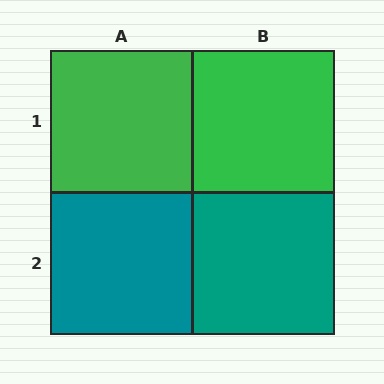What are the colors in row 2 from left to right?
Teal, teal.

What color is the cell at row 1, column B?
Green.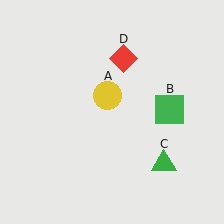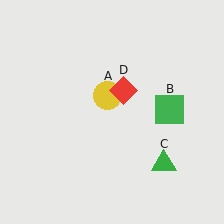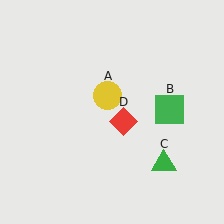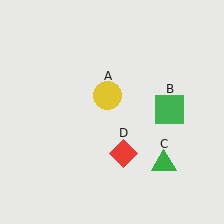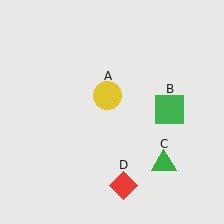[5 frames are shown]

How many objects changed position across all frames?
1 object changed position: red diamond (object D).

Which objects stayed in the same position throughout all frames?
Yellow circle (object A) and green square (object B) and green triangle (object C) remained stationary.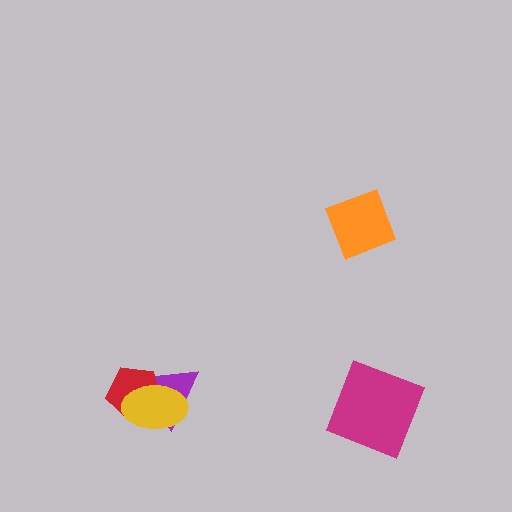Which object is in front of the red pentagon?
The yellow ellipse is in front of the red pentagon.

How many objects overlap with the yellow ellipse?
2 objects overlap with the yellow ellipse.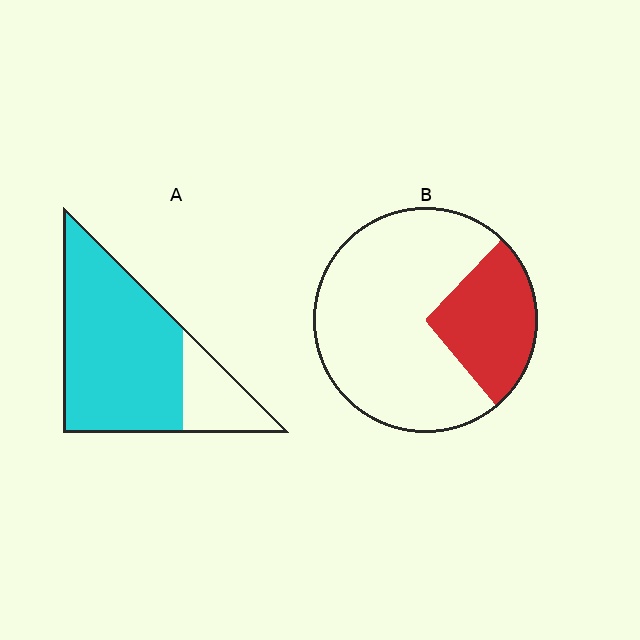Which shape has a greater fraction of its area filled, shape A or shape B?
Shape A.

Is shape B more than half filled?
No.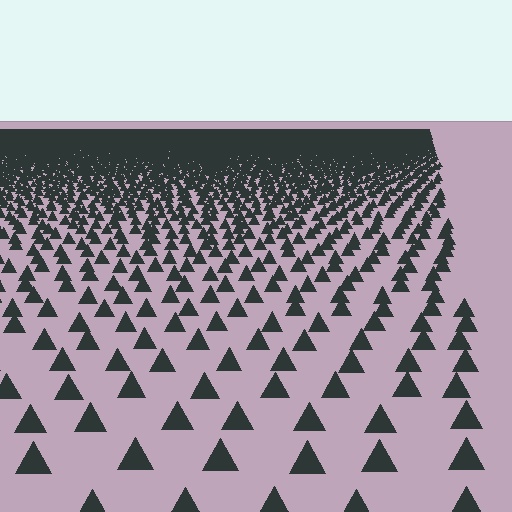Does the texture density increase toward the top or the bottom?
Density increases toward the top.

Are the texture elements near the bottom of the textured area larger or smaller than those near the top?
Larger. Near the bottom, elements are closer to the viewer and appear at a bigger on-screen size.